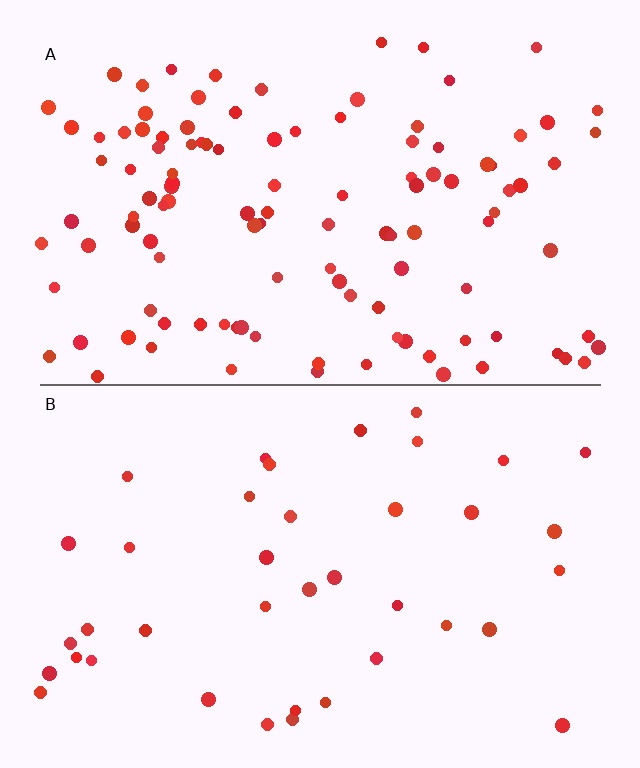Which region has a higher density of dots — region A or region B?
A (the top).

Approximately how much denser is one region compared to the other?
Approximately 2.9× — region A over region B.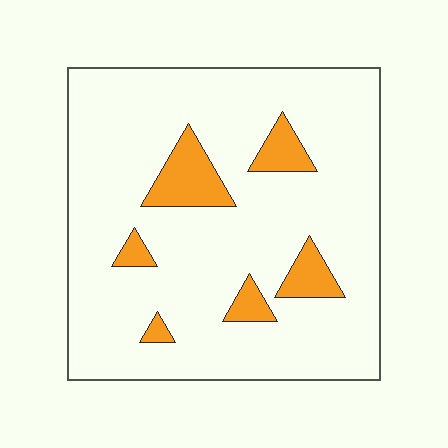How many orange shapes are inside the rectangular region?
6.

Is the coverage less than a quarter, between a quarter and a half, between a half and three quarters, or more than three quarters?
Less than a quarter.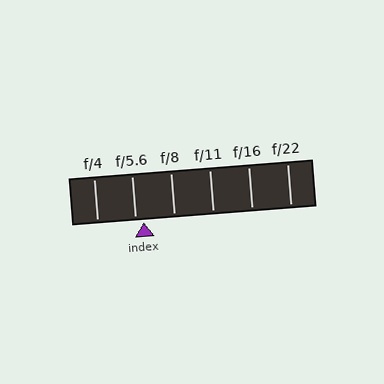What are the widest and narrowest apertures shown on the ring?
The widest aperture shown is f/4 and the narrowest is f/22.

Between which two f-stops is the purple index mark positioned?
The index mark is between f/5.6 and f/8.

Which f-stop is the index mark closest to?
The index mark is closest to f/5.6.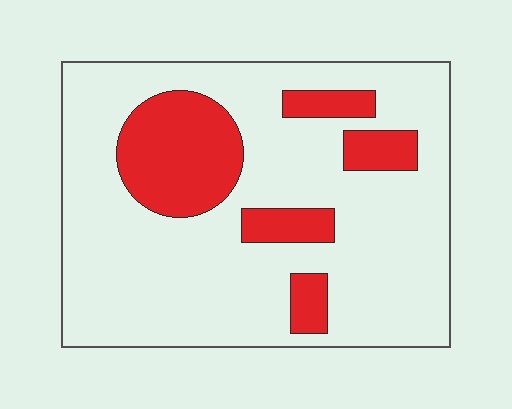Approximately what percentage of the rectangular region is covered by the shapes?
Approximately 20%.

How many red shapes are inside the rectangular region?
5.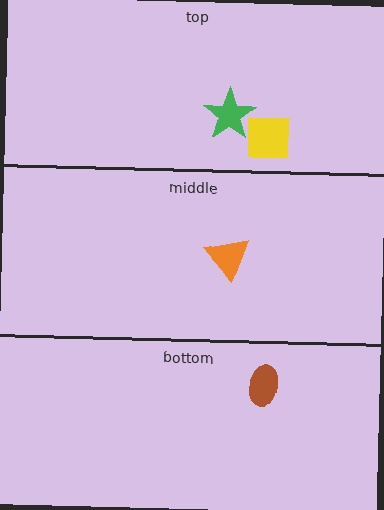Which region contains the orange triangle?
The middle region.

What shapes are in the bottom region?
The brown ellipse.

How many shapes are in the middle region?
1.